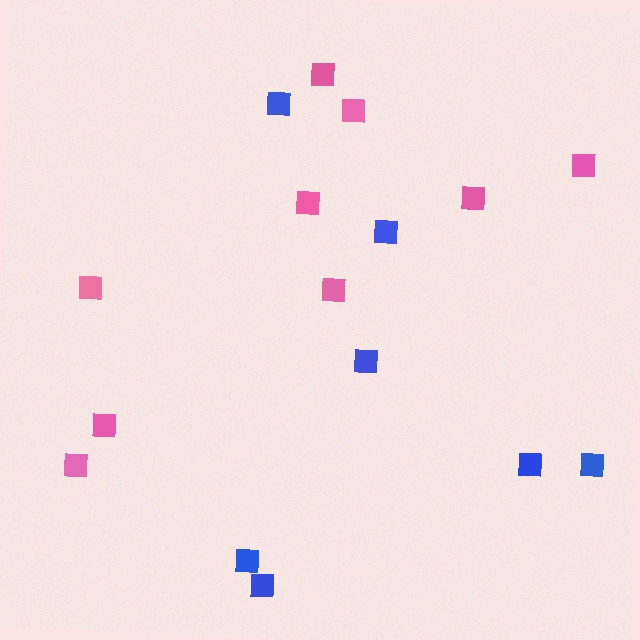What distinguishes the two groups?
There are 2 groups: one group of pink squares (9) and one group of blue squares (7).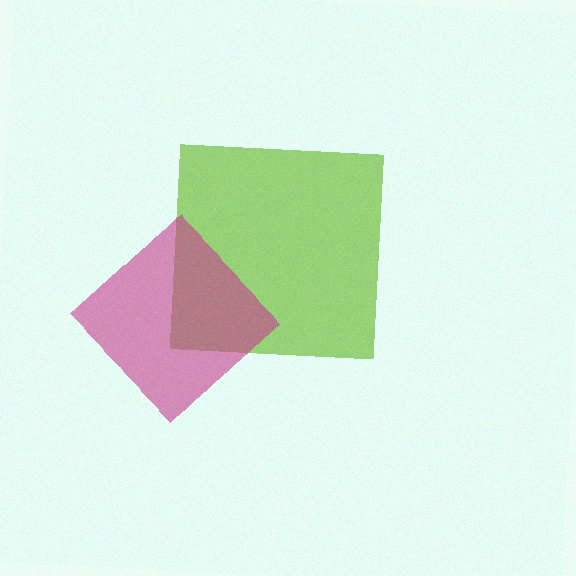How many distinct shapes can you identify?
There are 2 distinct shapes: a lime square, a magenta diamond.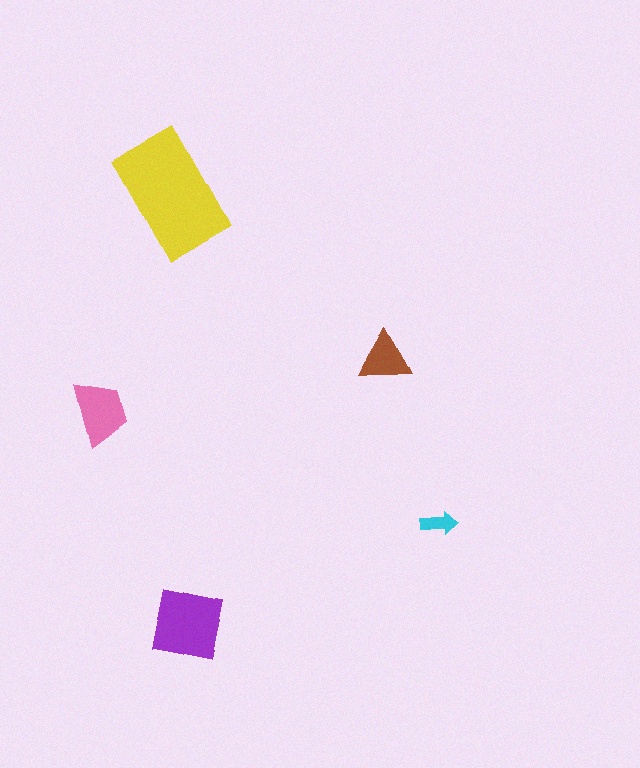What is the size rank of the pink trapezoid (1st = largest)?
3rd.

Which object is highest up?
The yellow rectangle is topmost.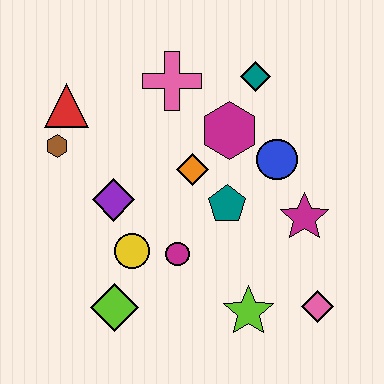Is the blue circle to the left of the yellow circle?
No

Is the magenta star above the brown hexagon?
No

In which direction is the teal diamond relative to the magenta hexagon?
The teal diamond is above the magenta hexagon.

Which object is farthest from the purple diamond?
The pink diamond is farthest from the purple diamond.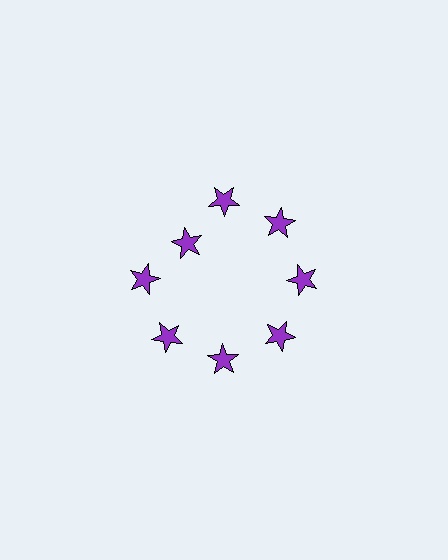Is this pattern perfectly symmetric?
No. The 8 purple stars are arranged in a ring, but one element near the 10 o'clock position is pulled inward toward the center, breaking the 8-fold rotational symmetry.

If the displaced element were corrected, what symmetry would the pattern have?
It would have 8-fold rotational symmetry — the pattern would map onto itself every 45 degrees.